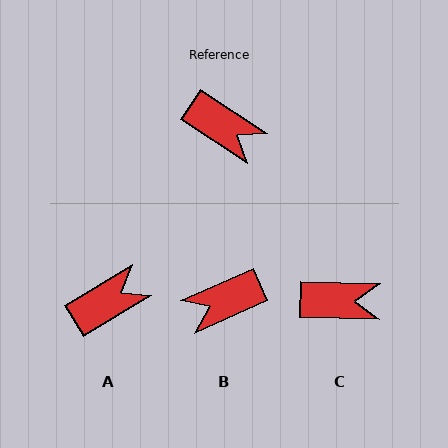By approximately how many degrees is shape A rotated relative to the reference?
Approximately 65 degrees counter-clockwise.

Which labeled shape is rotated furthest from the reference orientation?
B, about 123 degrees away.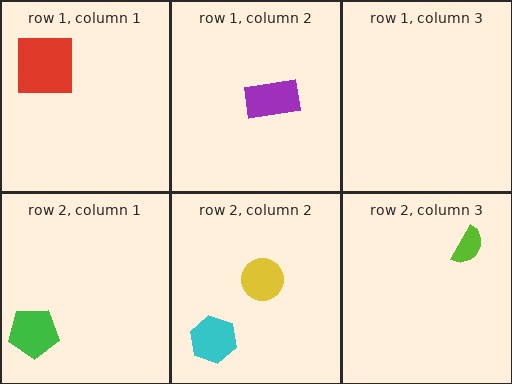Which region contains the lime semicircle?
The row 2, column 3 region.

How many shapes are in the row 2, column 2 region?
2.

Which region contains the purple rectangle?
The row 1, column 2 region.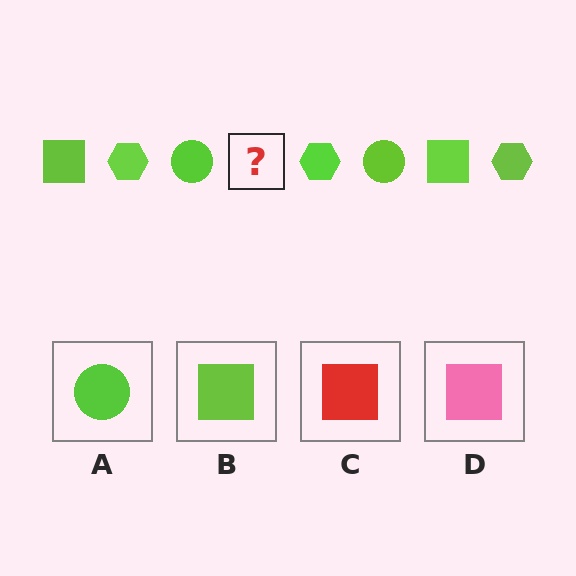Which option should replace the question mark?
Option B.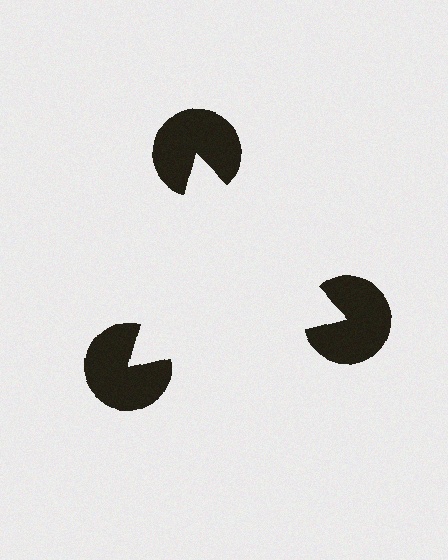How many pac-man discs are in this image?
There are 3 — one at each vertex of the illusory triangle.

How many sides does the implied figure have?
3 sides.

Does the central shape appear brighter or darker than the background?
It typically appears slightly brighter than the background, even though no actual brightness change is drawn.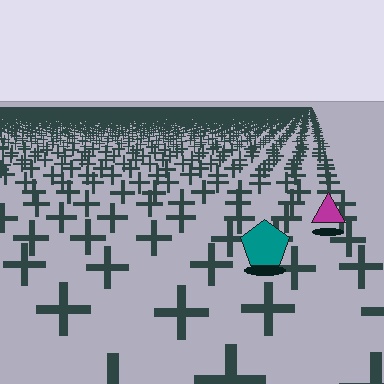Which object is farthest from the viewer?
The magenta triangle is farthest from the viewer. It appears smaller and the ground texture around it is denser.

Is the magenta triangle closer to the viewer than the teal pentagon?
No. The teal pentagon is closer — you can tell from the texture gradient: the ground texture is coarser near it.